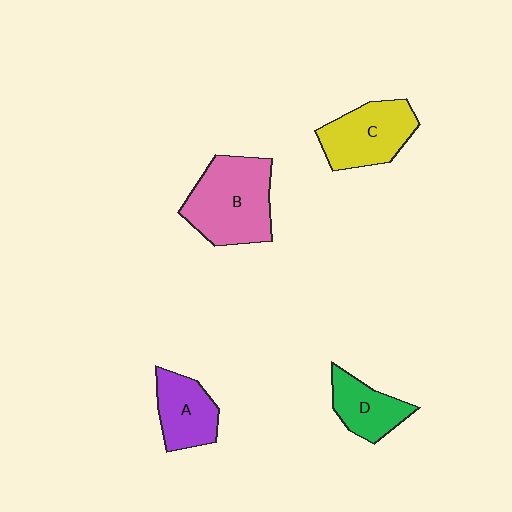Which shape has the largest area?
Shape B (pink).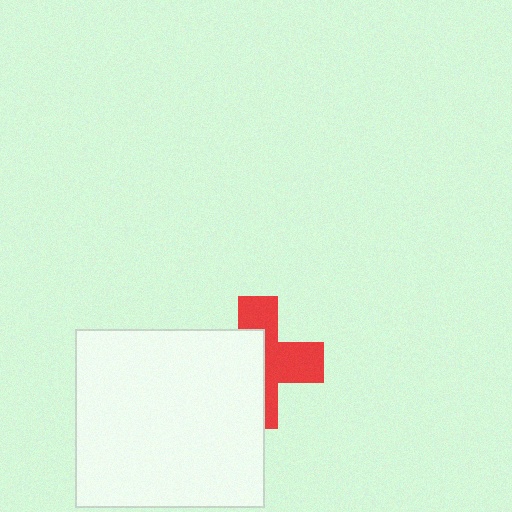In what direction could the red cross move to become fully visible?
The red cross could move right. That would shift it out from behind the white rectangle entirely.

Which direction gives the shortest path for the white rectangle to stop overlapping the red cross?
Moving left gives the shortest separation.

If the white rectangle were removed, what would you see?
You would see the complete red cross.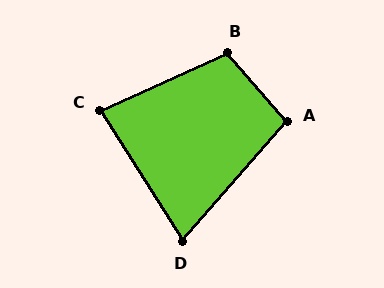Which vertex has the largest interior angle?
B, at approximately 107 degrees.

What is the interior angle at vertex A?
Approximately 98 degrees (obtuse).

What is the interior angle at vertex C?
Approximately 82 degrees (acute).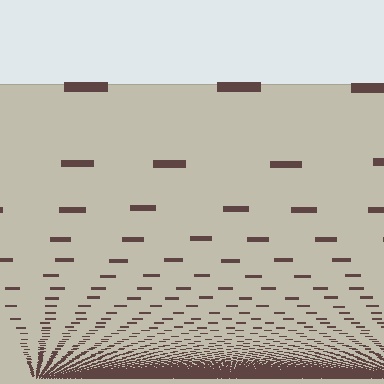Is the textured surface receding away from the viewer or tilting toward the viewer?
The surface appears to tilt toward the viewer. Texture elements get larger and sparser toward the top.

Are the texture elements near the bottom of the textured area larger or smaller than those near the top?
Smaller. The gradient is inverted — elements near the bottom are smaller and denser.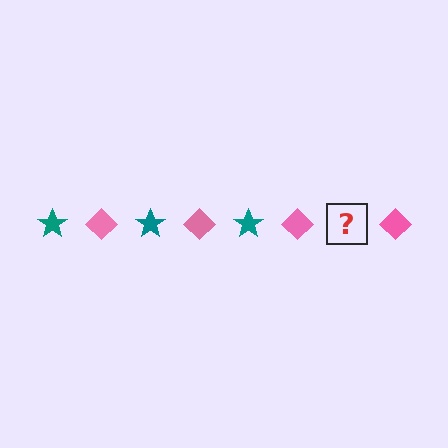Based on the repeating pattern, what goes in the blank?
The blank should be a teal star.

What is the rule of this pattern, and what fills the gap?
The rule is that the pattern alternates between teal star and pink diamond. The gap should be filled with a teal star.